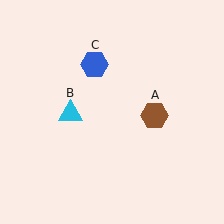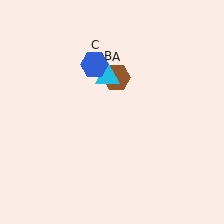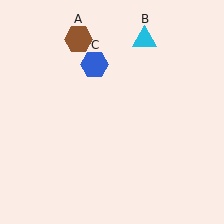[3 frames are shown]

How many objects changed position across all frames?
2 objects changed position: brown hexagon (object A), cyan triangle (object B).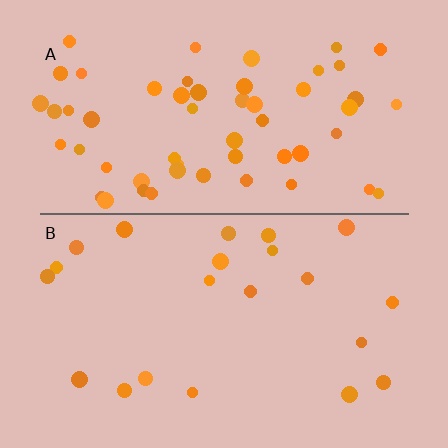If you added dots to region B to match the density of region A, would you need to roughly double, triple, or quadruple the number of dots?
Approximately triple.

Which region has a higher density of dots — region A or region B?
A (the top).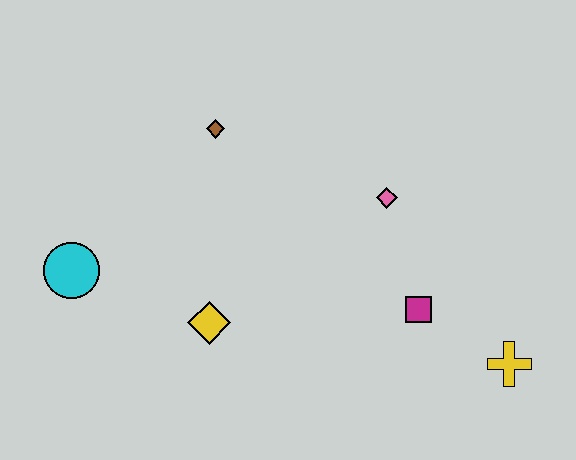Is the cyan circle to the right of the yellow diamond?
No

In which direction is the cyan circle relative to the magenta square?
The cyan circle is to the left of the magenta square.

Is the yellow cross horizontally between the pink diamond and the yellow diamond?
No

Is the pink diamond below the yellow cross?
No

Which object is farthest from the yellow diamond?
The yellow cross is farthest from the yellow diamond.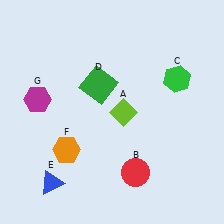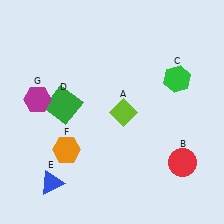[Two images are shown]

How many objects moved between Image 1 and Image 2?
2 objects moved between the two images.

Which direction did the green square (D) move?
The green square (D) moved left.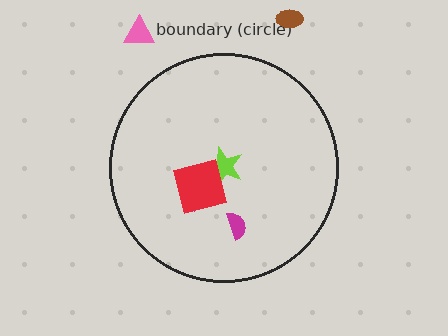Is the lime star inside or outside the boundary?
Inside.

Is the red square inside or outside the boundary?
Inside.